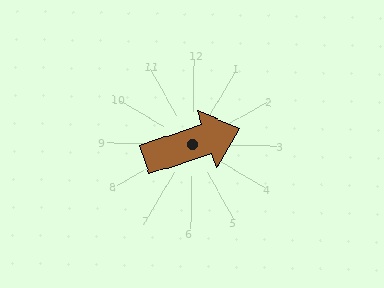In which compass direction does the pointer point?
East.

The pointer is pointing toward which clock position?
Roughly 2 o'clock.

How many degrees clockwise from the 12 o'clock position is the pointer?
Approximately 71 degrees.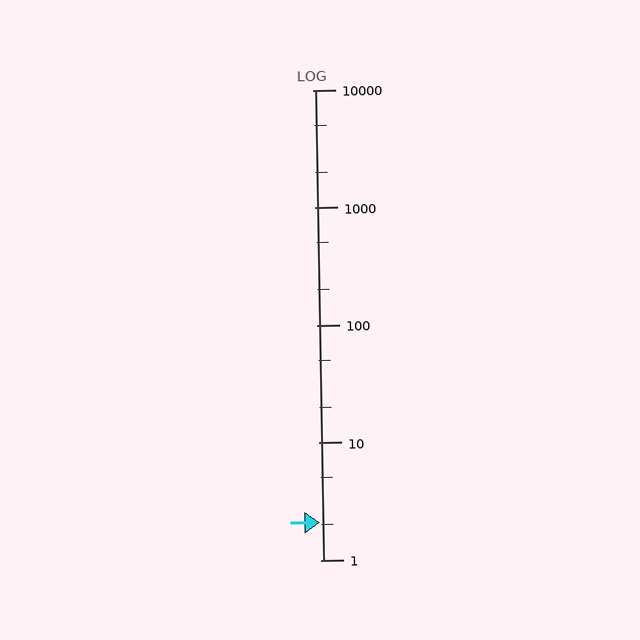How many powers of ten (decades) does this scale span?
The scale spans 4 decades, from 1 to 10000.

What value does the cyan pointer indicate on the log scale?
The pointer indicates approximately 2.1.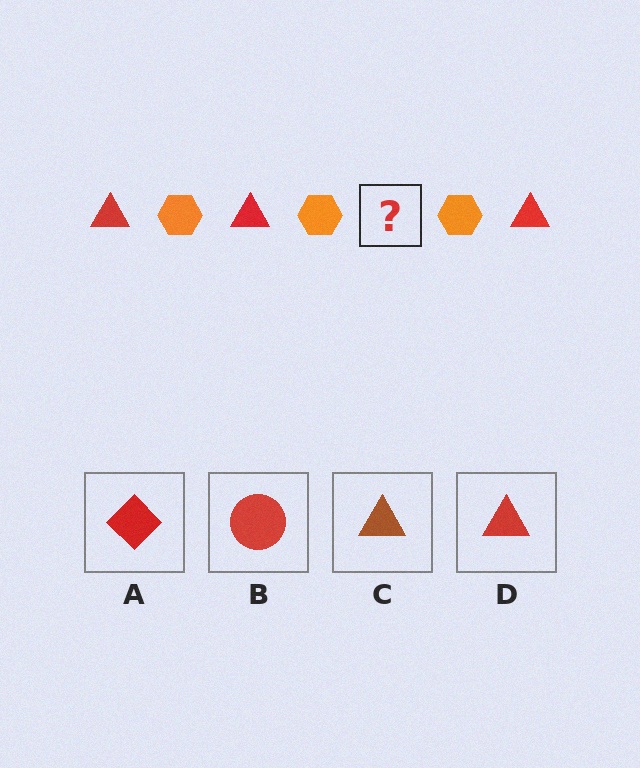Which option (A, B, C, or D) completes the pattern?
D.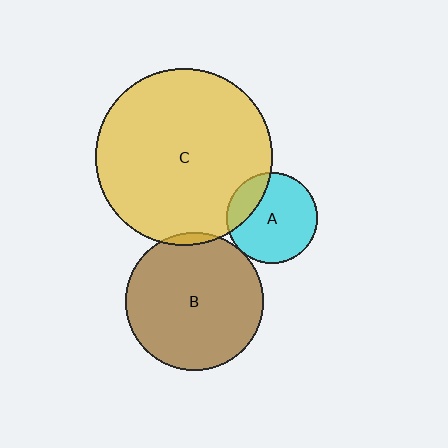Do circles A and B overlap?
Yes.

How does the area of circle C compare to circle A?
Approximately 3.7 times.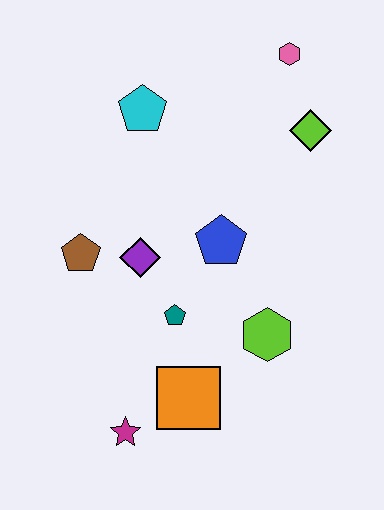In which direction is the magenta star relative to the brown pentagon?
The magenta star is below the brown pentagon.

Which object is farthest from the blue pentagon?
The magenta star is farthest from the blue pentagon.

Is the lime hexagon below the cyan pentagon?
Yes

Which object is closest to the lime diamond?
The pink hexagon is closest to the lime diamond.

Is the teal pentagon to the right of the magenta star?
Yes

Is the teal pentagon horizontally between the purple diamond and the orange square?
Yes